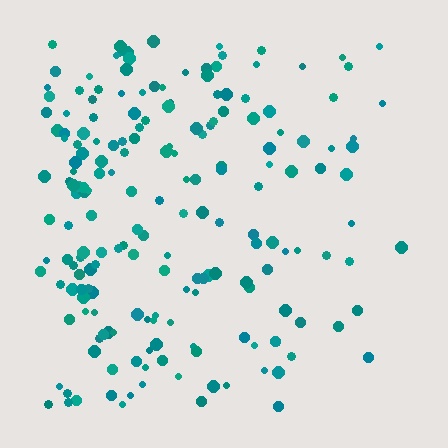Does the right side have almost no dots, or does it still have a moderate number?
Still a moderate number, just noticeably fewer than the left.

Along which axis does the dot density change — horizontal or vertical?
Horizontal.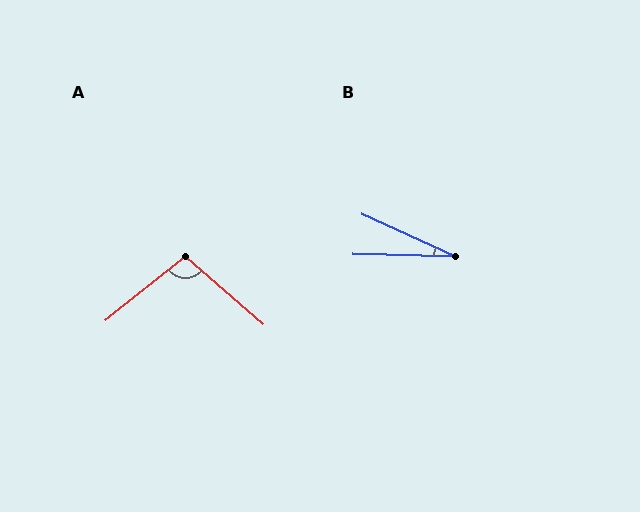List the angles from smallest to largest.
B (23°), A (100°).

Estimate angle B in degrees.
Approximately 23 degrees.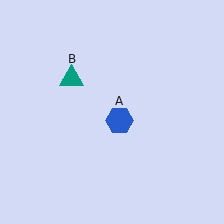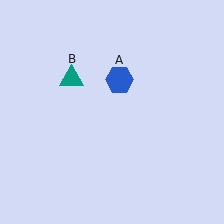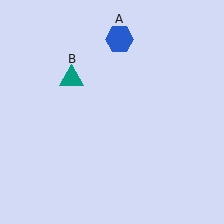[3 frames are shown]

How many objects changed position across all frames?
1 object changed position: blue hexagon (object A).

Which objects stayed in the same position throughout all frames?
Teal triangle (object B) remained stationary.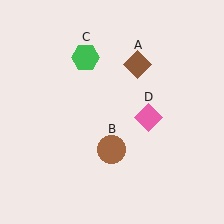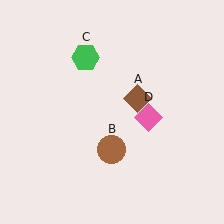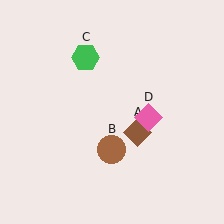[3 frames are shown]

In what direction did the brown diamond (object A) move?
The brown diamond (object A) moved down.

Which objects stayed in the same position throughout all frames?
Brown circle (object B) and green hexagon (object C) and pink diamond (object D) remained stationary.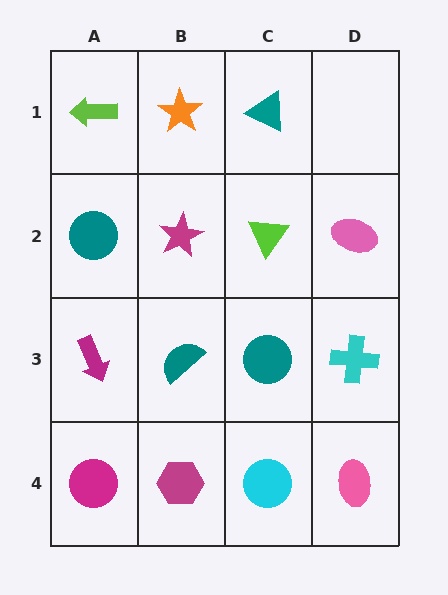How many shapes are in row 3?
4 shapes.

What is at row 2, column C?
A lime triangle.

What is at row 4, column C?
A cyan circle.